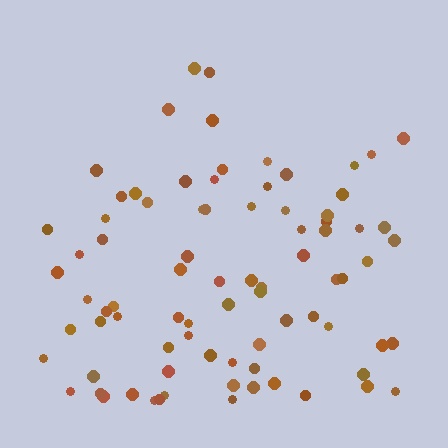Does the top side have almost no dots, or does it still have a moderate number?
Still a moderate number, just noticeably fewer than the bottom.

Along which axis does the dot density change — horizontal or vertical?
Vertical.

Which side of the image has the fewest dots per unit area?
The top.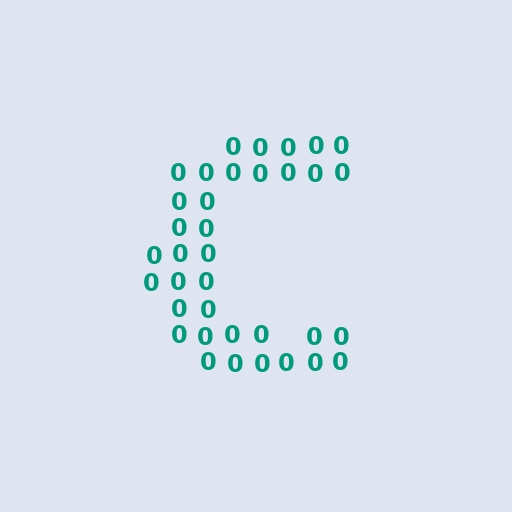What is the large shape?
The large shape is the letter C.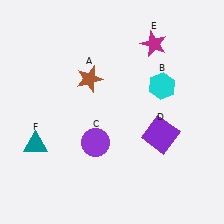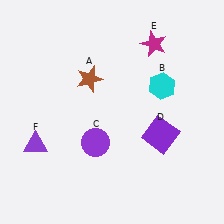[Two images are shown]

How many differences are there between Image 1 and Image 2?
There is 1 difference between the two images.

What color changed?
The triangle (F) changed from teal in Image 1 to purple in Image 2.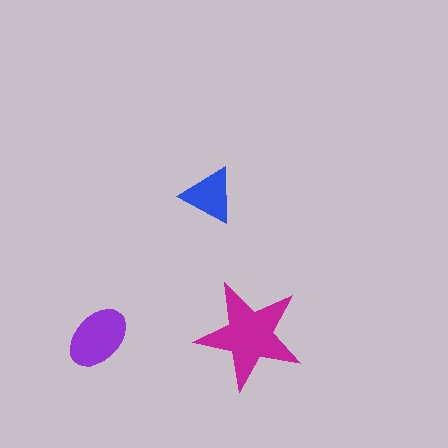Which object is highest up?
The blue triangle is topmost.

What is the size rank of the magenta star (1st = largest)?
1st.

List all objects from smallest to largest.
The blue triangle, the purple ellipse, the magenta star.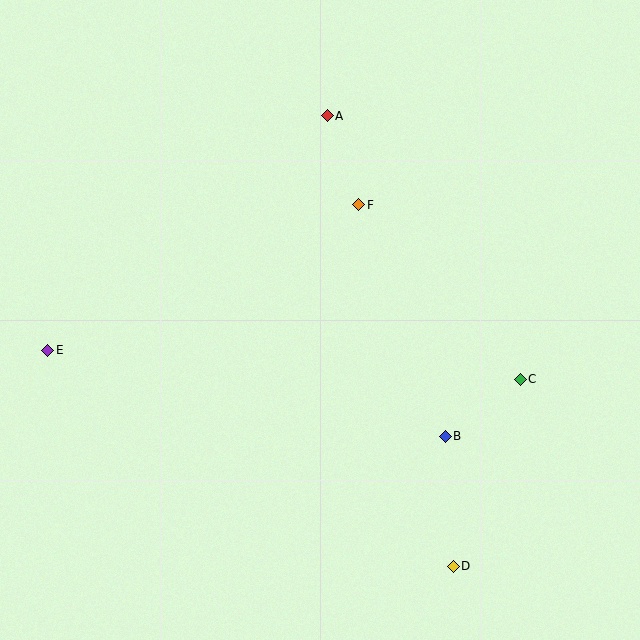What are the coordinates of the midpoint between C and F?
The midpoint between C and F is at (439, 292).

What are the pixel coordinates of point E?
Point E is at (48, 350).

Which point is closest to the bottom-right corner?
Point D is closest to the bottom-right corner.